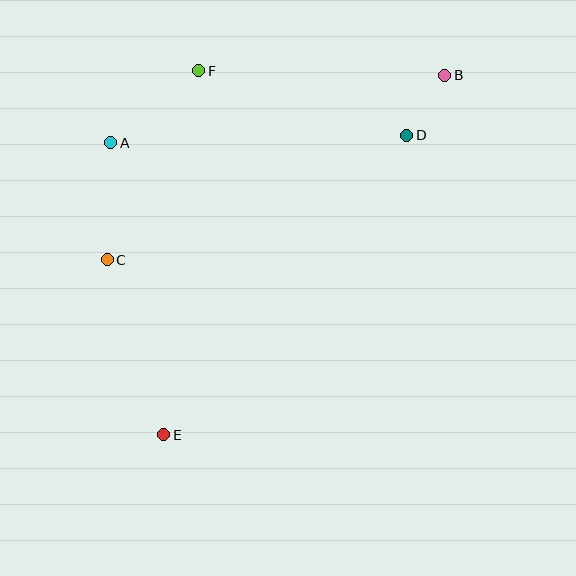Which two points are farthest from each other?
Points B and E are farthest from each other.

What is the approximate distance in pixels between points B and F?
The distance between B and F is approximately 246 pixels.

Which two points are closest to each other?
Points B and D are closest to each other.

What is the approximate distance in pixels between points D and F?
The distance between D and F is approximately 218 pixels.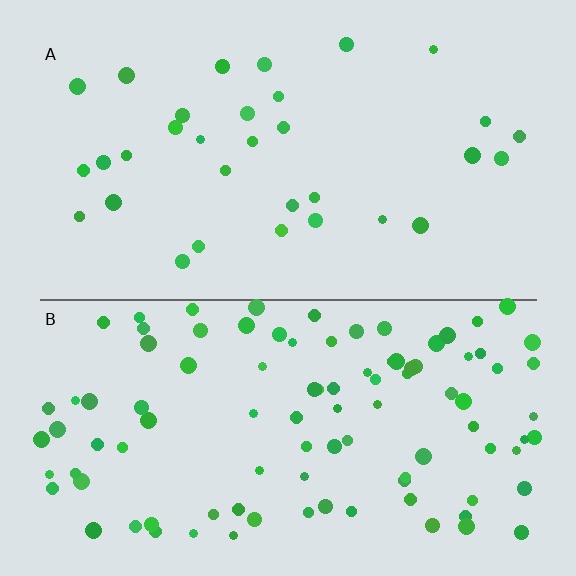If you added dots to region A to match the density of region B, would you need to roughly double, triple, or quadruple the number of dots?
Approximately triple.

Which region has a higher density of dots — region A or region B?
B (the bottom).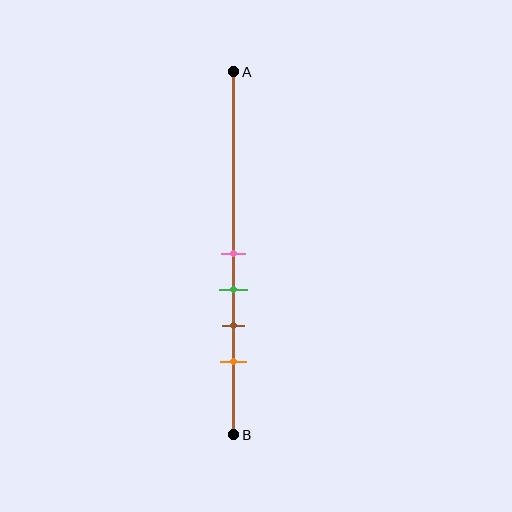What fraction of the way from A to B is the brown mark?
The brown mark is approximately 70% (0.7) of the way from A to B.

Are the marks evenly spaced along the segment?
Yes, the marks are approximately evenly spaced.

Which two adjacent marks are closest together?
The pink and green marks are the closest adjacent pair.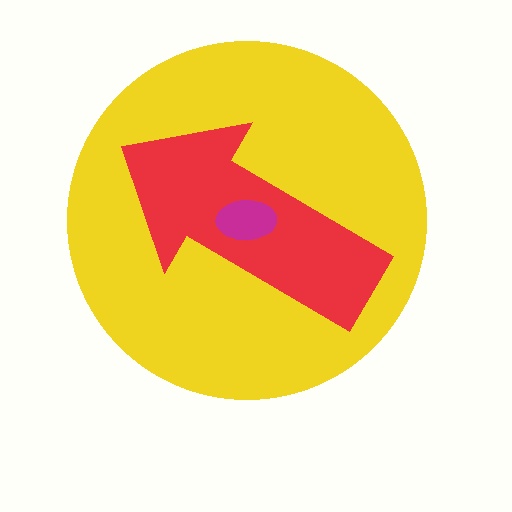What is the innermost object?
The magenta ellipse.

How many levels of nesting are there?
3.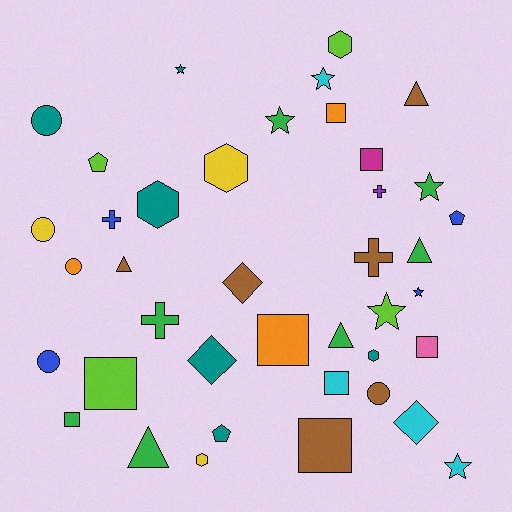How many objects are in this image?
There are 40 objects.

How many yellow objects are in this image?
There are 3 yellow objects.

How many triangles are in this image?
There are 5 triangles.